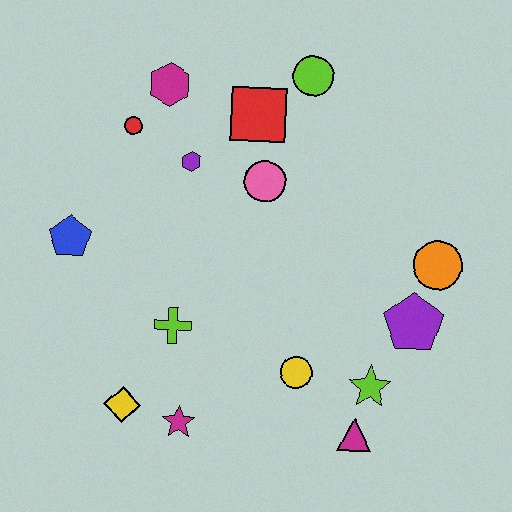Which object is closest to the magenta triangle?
The lime star is closest to the magenta triangle.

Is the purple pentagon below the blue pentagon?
Yes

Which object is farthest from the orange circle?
The blue pentagon is farthest from the orange circle.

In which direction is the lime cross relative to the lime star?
The lime cross is to the left of the lime star.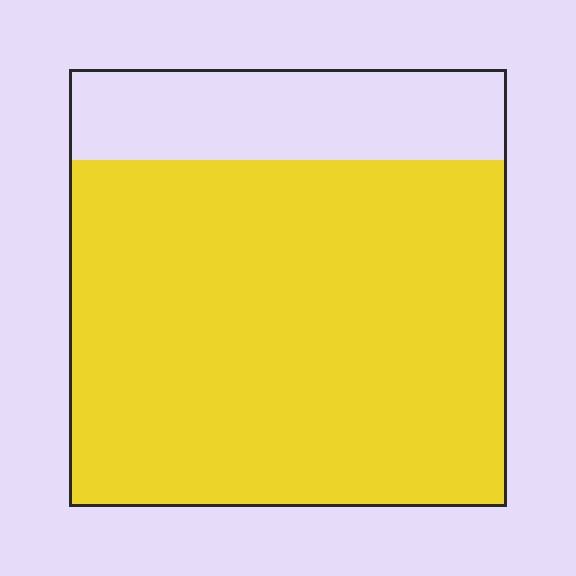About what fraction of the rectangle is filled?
About four fifths (4/5).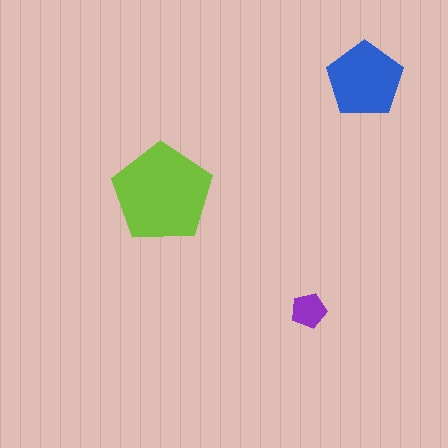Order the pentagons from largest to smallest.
the lime one, the blue one, the purple one.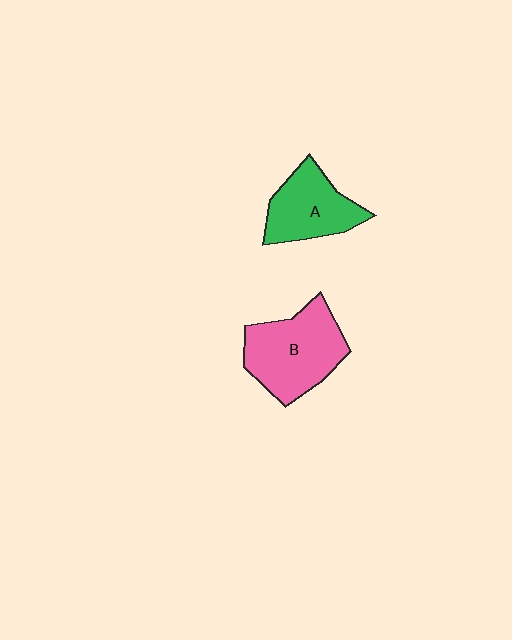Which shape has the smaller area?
Shape A (green).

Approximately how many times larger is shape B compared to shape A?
Approximately 1.3 times.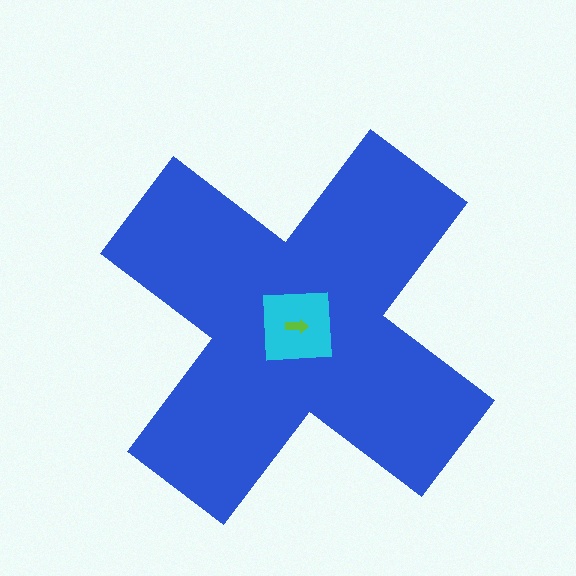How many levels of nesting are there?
3.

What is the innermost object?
The lime arrow.